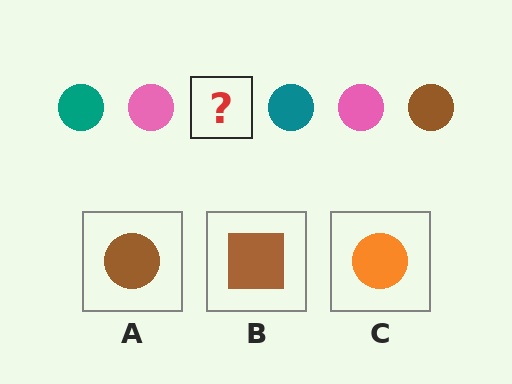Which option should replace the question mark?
Option A.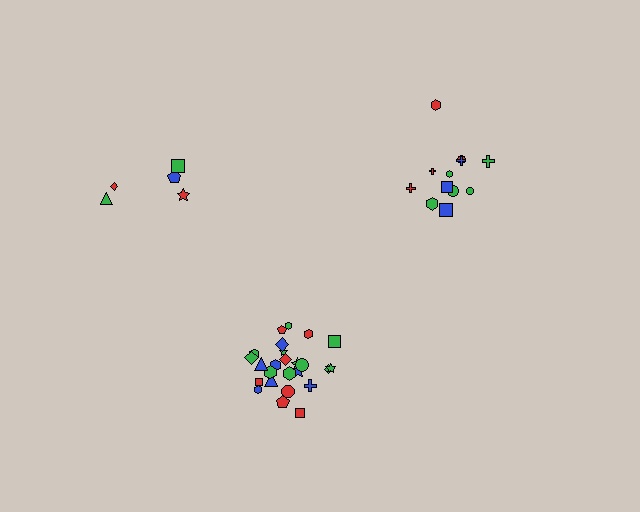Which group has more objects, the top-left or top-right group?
The top-right group.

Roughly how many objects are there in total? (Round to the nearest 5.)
Roughly 40 objects in total.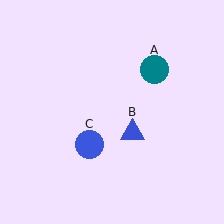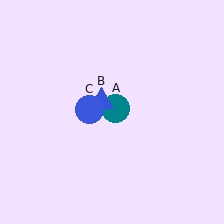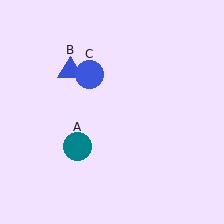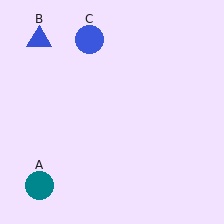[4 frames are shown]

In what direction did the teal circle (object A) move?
The teal circle (object A) moved down and to the left.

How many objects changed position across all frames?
3 objects changed position: teal circle (object A), blue triangle (object B), blue circle (object C).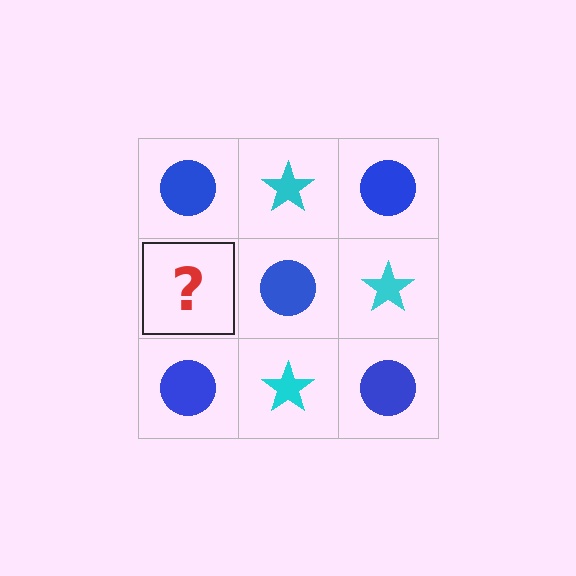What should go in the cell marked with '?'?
The missing cell should contain a cyan star.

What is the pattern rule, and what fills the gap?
The rule is that it alternates blue circle and cyan star in a checkerboard pattern. The gap should be filled with a cyan star.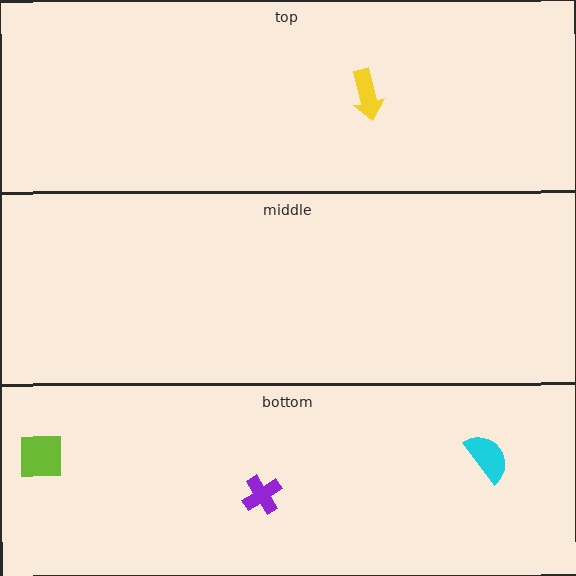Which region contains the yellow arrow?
The top region.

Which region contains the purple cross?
The bottom region.